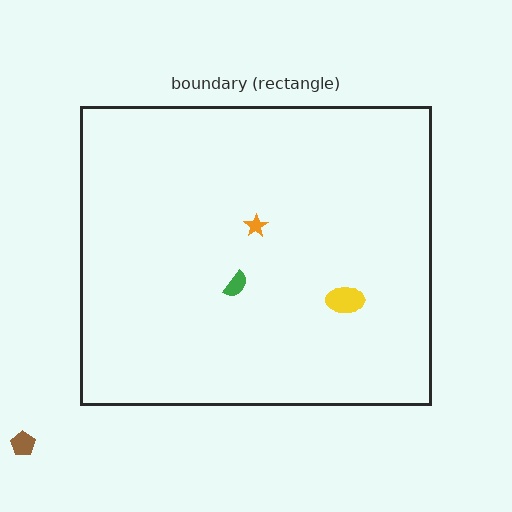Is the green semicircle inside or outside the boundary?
Inside.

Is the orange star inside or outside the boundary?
Inside.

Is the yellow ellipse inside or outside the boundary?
Inside.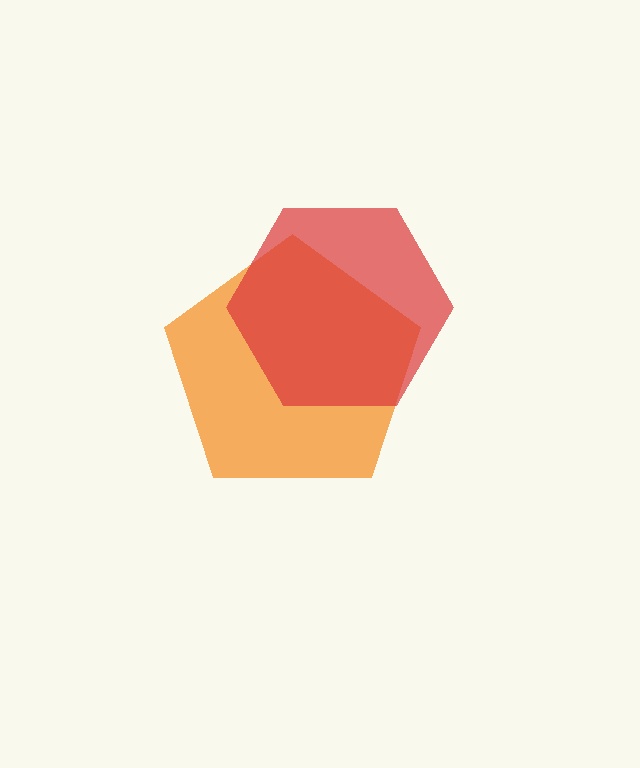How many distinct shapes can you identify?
There are 2 distinct shapes: an orange pentagon, a red hexagon.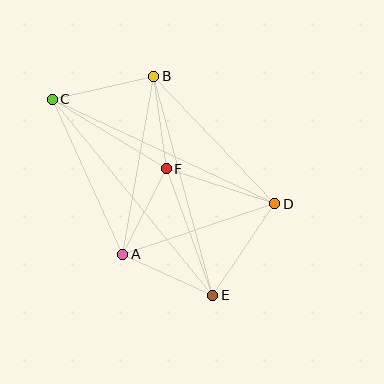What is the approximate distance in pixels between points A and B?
The distance between A and B is approximately 181 pixels.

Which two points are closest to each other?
Points B and F are closest to each other.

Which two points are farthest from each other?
Points C and E are farthest from each other.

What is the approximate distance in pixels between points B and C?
The distance between B and C is approximately 104 pixels.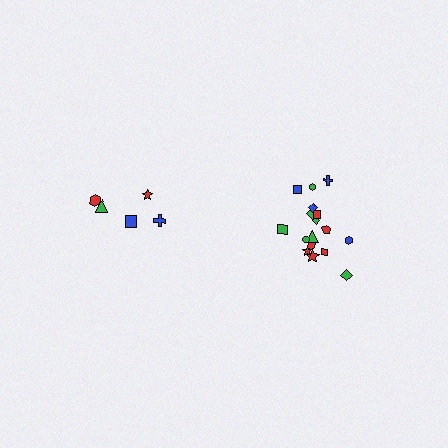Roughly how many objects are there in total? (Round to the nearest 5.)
Roughly 25 objects in total.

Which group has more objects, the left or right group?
The right group.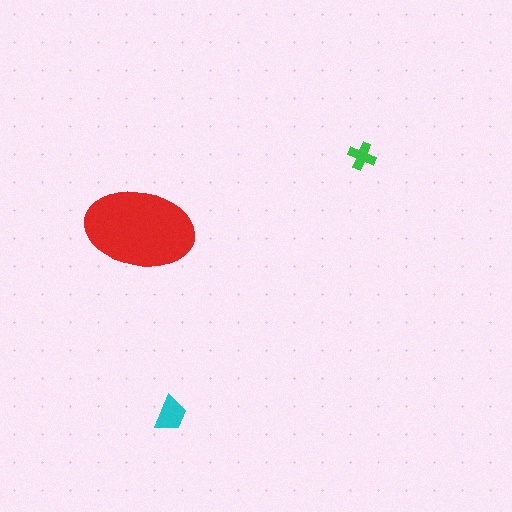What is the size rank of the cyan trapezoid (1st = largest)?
2nd.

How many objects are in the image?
There are 3 objects in the image.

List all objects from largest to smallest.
The red ellipse, the cyan trapezoid, the green cross.